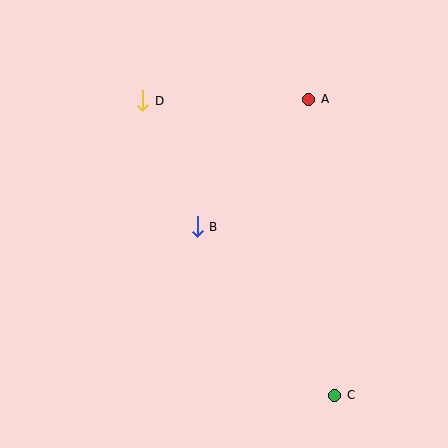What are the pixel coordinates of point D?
Point D is at (143, 101).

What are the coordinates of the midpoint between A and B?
The midpoint between A and B is at (253, 163).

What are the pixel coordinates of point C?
Point C is at (335, 395).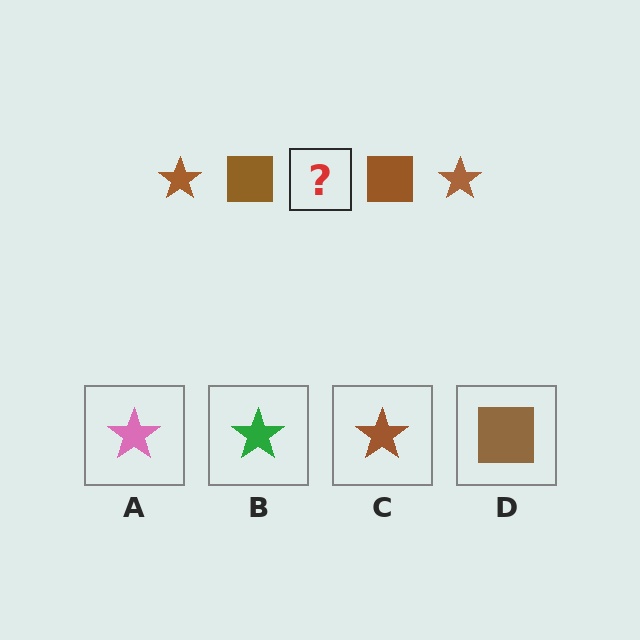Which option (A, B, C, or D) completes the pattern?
C.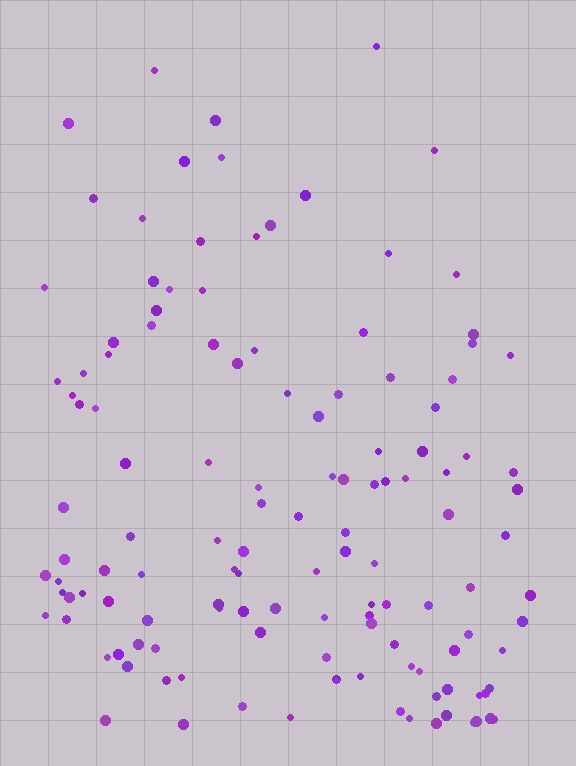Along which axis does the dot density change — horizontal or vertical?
Vertical.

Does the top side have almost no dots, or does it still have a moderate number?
Still a moderate number, just noticeably fewer than the bottom.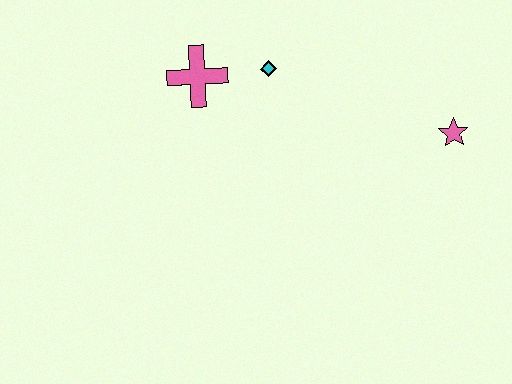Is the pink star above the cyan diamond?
No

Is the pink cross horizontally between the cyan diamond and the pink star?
No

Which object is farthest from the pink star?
The pink cross is farthest from the pink star.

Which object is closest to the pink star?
The cyan diamond is closest to the pink star.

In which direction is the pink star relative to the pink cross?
The pink star is to the right of the pink cross.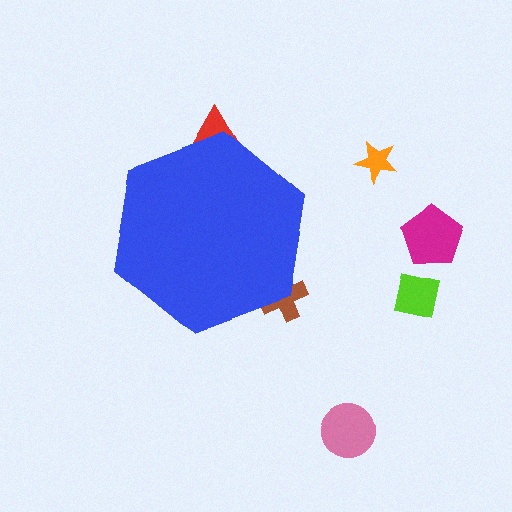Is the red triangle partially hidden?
Yes, the red triangle is partially hidden behind the blue hexagon.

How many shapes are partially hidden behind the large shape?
2 shapes are partially hidden.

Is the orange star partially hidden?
No, the orange star is fully visible.